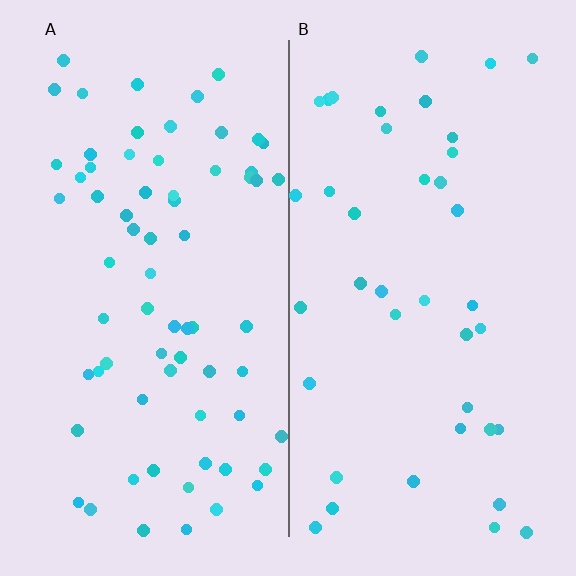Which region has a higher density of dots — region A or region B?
A (the left).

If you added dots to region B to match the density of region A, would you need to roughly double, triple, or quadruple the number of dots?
Approximately double.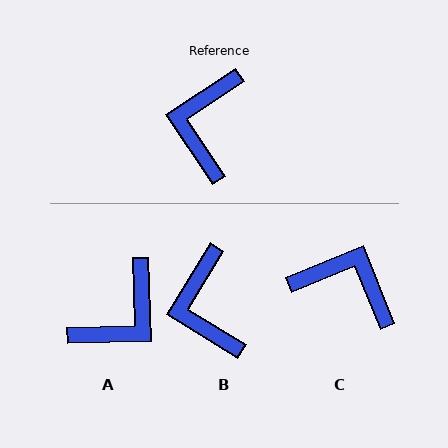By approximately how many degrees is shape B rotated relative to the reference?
Approximately 25 degrees counter-clockwise.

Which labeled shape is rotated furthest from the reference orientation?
A, about 148 degrees away.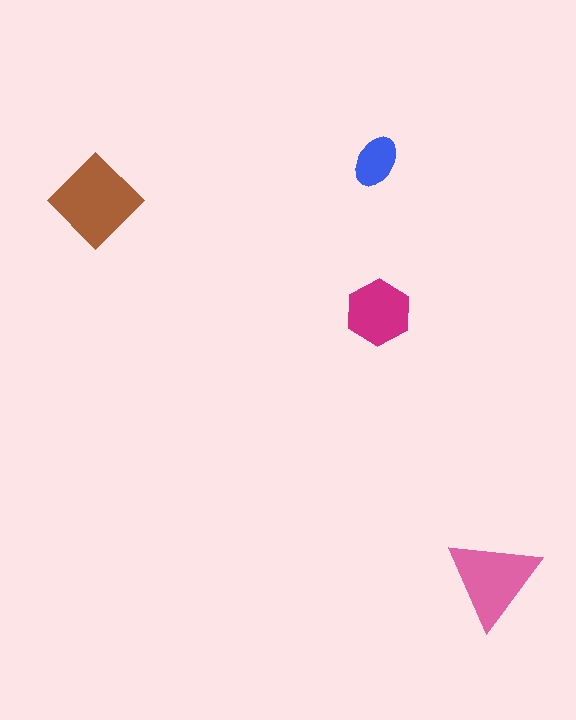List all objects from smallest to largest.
The blue ellipse, the magenta hexagon, the pink triangle, the brown diamond.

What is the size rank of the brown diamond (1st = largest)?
1st.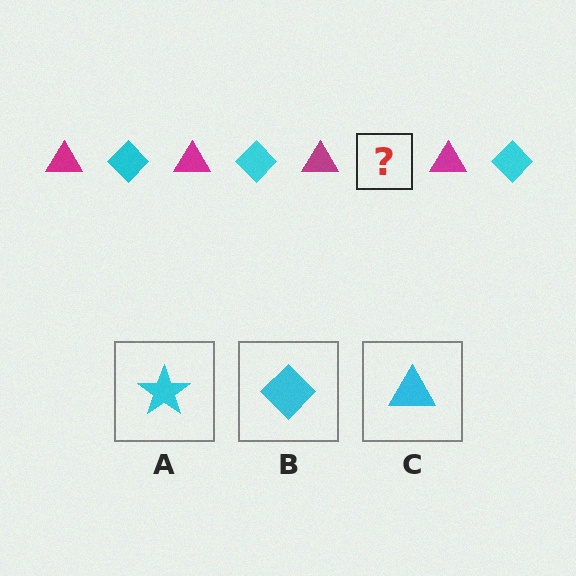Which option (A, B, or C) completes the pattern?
B.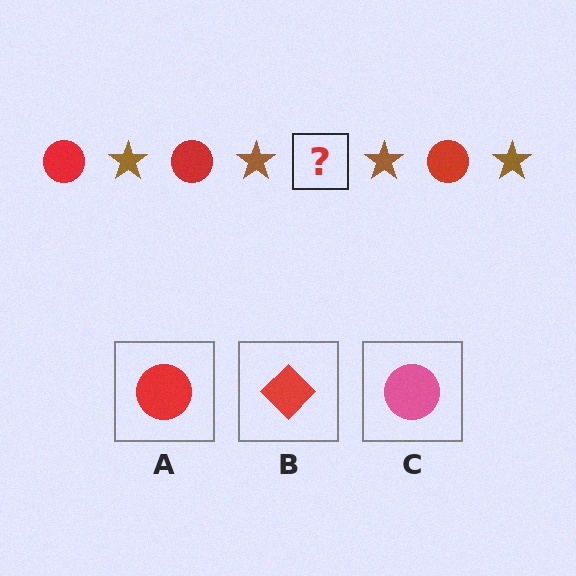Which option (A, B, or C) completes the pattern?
A.